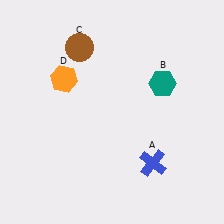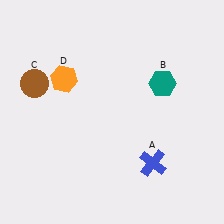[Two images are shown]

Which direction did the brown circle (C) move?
The brown circle (C) moved left.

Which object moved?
The brown circle (C) moved left.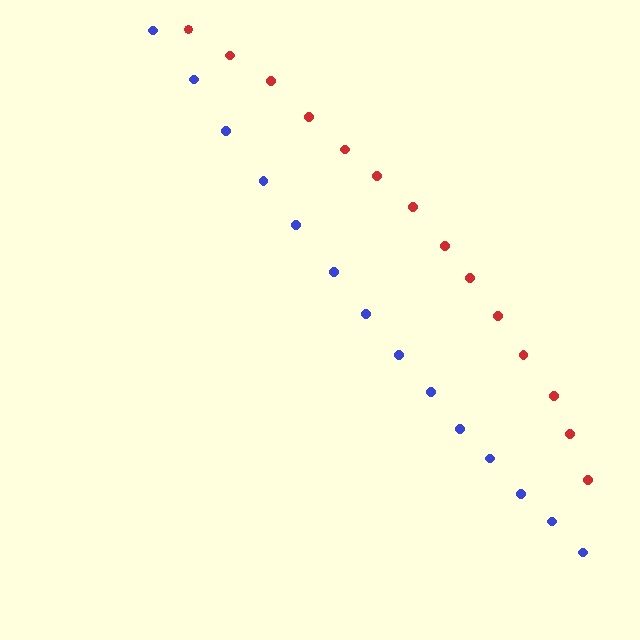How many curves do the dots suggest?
There are 2 distinct paths.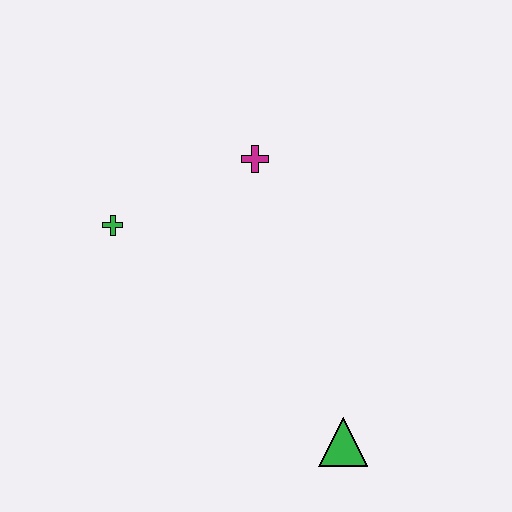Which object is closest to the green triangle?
The magenta cross is closest to the green triangle.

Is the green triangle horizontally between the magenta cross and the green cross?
No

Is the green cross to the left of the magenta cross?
Yes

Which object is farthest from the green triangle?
The green cross is farthest from the green triangle.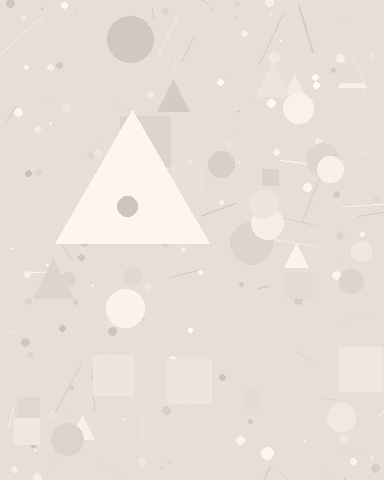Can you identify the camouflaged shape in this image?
The camouflaged shape is a triangle.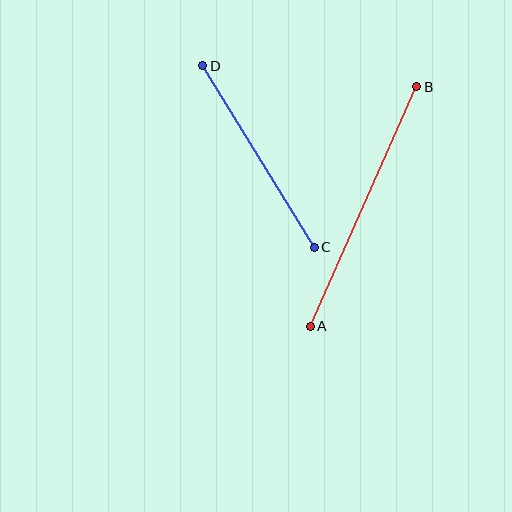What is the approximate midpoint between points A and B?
The midpoint is at approximately (364, 206) pixels.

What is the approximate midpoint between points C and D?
The midpoint is at approximately (258, 157) pixels.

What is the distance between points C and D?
The distance is approximately 213 pixels.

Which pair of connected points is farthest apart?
Points A and B are farthest apart.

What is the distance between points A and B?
The distance is approximately 262 pixels.